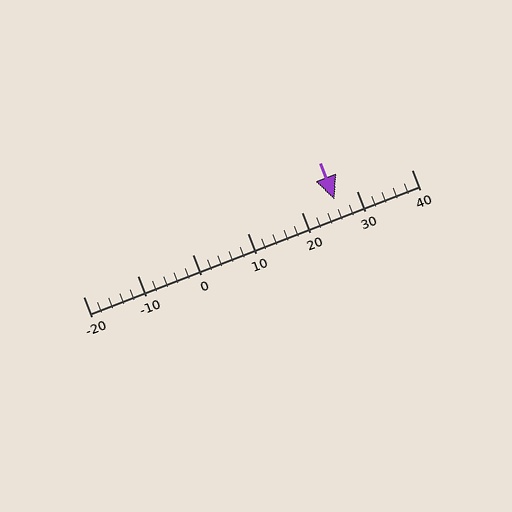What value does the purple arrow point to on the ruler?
The purple arrow points to approximately 26.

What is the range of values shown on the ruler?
The ruler shows values from -20 to 40.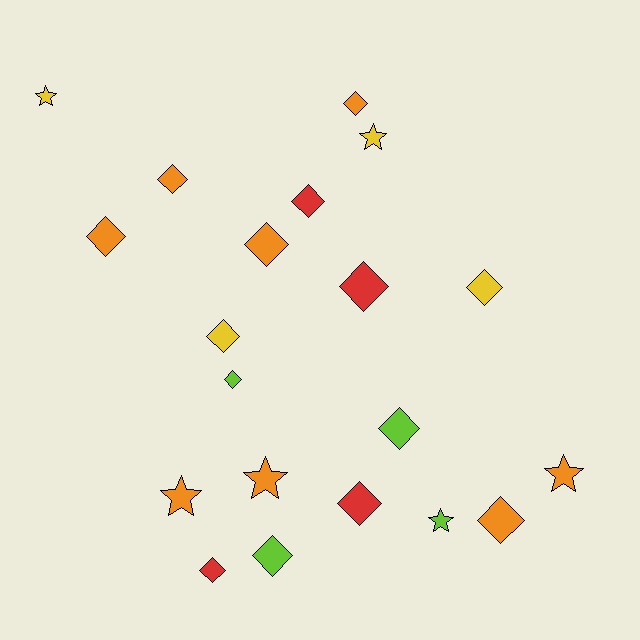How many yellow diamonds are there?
There are 2 yellow diamonds.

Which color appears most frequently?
Orange, with 8 objects.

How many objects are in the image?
There are 20 objects.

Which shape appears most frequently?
Diamond, with 14 objects.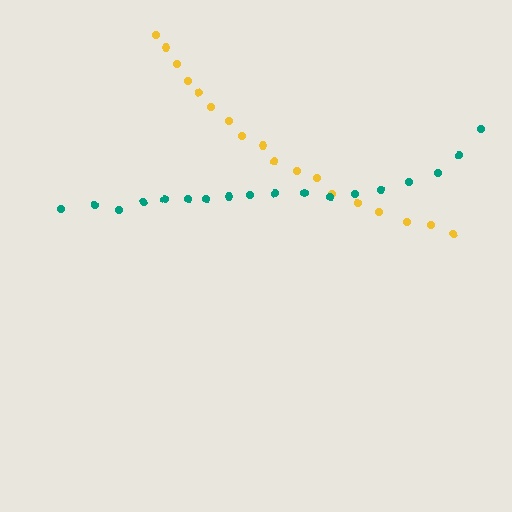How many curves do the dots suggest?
There are 2 distinct paths.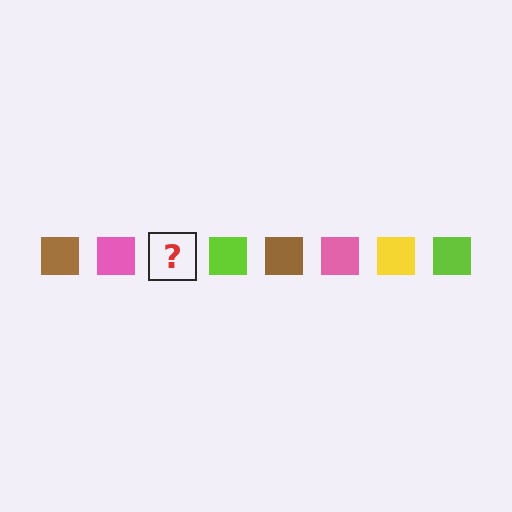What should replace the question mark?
The question mark should be replaced with a yellow square.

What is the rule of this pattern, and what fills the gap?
The rule is that the pattern cycles through brown, pink, yellow, lime squares. The gap should be filled with a yellow square.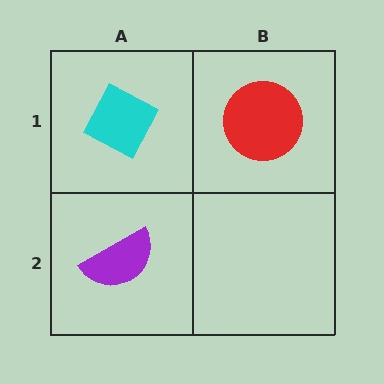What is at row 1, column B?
A red circle.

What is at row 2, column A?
A purple semicircle.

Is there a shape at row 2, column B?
No, that cell is empty.